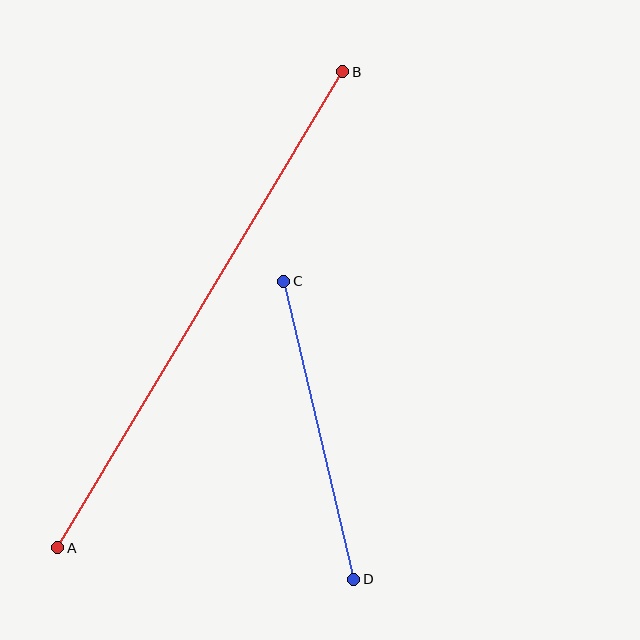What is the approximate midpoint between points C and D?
The midpoint is at approximately (319, 430) pixels.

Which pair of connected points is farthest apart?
Points A and B are farthest apart.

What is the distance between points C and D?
The distance is approximately 306 pixels.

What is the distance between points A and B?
The distance is approximately 555 pixels.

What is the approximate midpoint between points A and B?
The midpoint is at approximately (200, 310) pixels.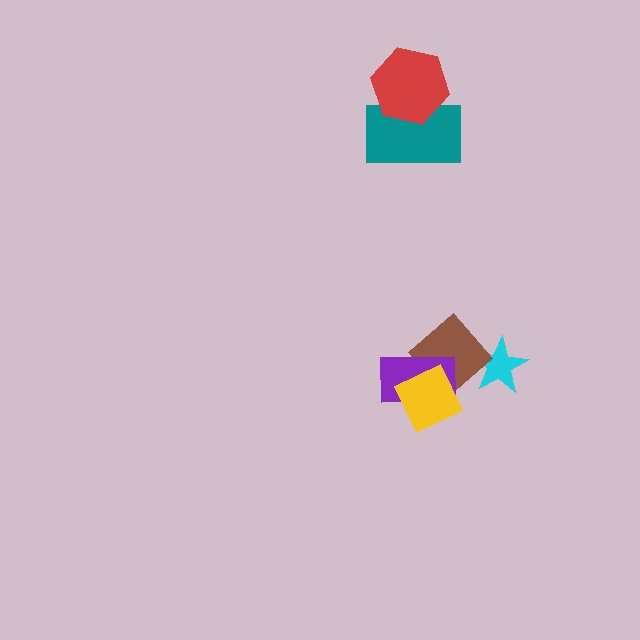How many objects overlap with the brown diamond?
3 objects overlap with the brown diamond.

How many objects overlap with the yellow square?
2 objects overlap with the yellow square.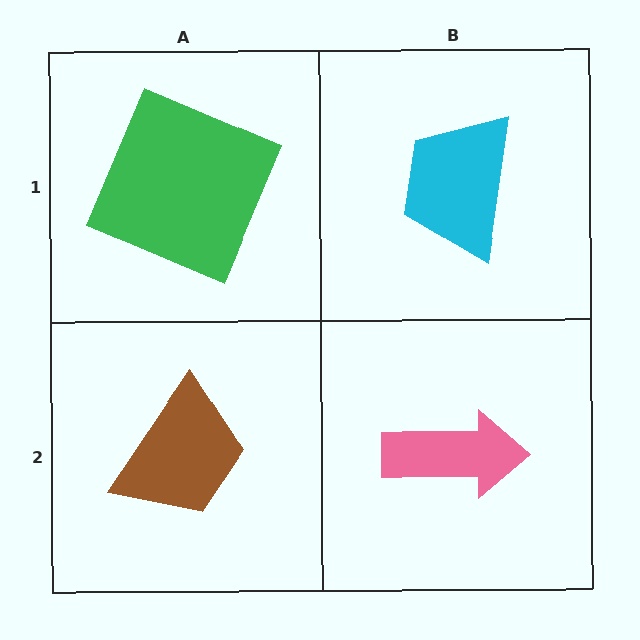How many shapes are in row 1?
2 shapes.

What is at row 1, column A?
A green square.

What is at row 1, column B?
A cyan trapezoid.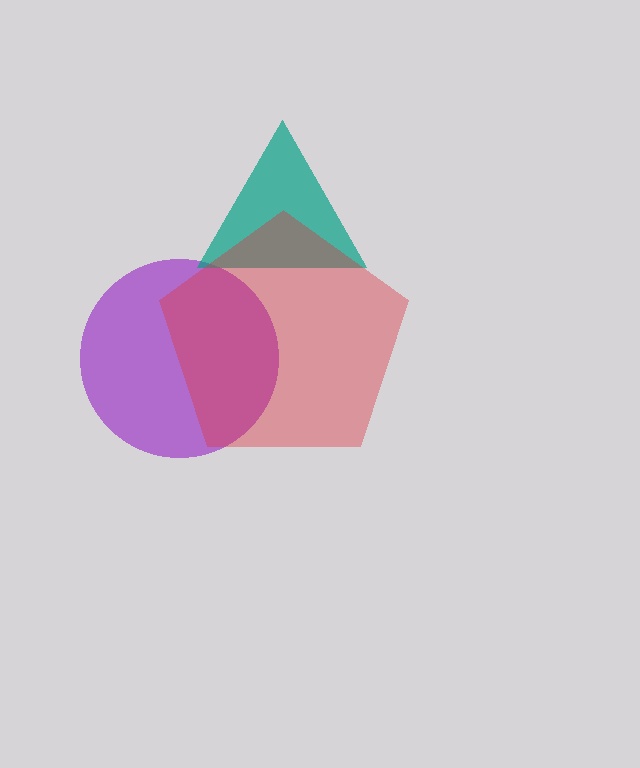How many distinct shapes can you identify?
There are 3 distinct shapes: a purple circle, a teal triangle, a red pentagon.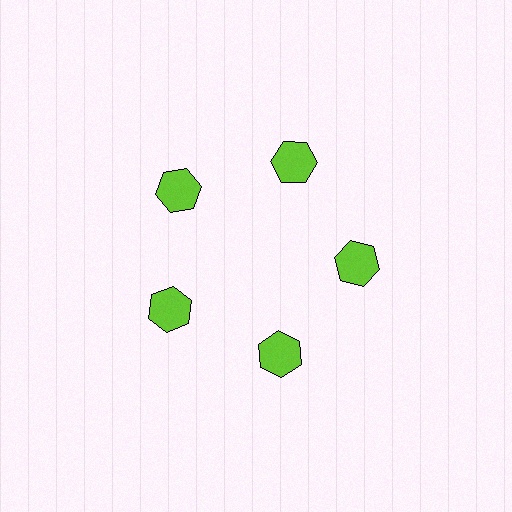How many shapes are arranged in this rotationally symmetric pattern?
There are 5 shapes, arranged in 5 groups of 1.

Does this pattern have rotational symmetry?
Yes, this pattern has 5-fold rotational symmetry. It looks the same after rotating 72 degrees around the center.